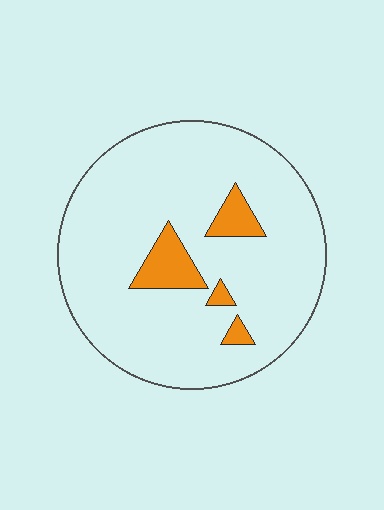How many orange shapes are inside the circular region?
4.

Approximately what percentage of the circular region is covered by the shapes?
Approximately 10%.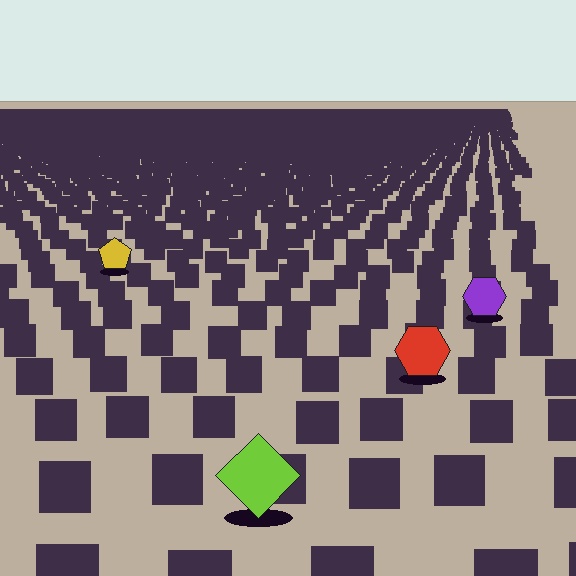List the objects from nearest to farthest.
From nearest to farthest: the lime diamond, the red hexagon, the purple hexagon, the yellow pentagon.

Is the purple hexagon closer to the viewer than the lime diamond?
No. The lime diamond is closer — you can tell from the texture gradient: the ground texture is coarser near it.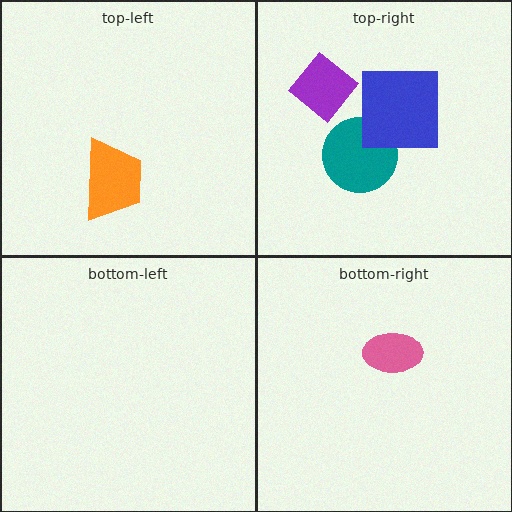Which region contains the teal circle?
The top-right region.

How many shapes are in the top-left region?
1.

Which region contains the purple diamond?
The top-right region.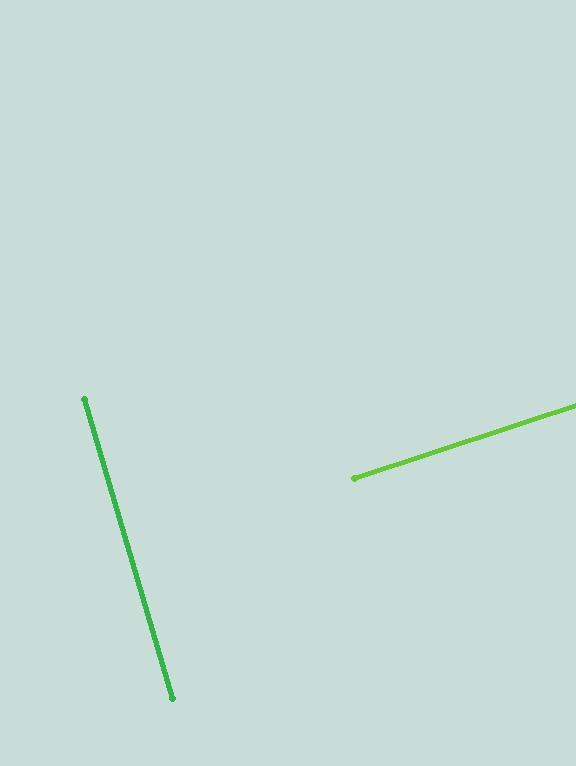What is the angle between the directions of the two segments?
Approximately 88 degrees.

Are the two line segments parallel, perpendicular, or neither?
Perpendicular — they meet at approximately 88°.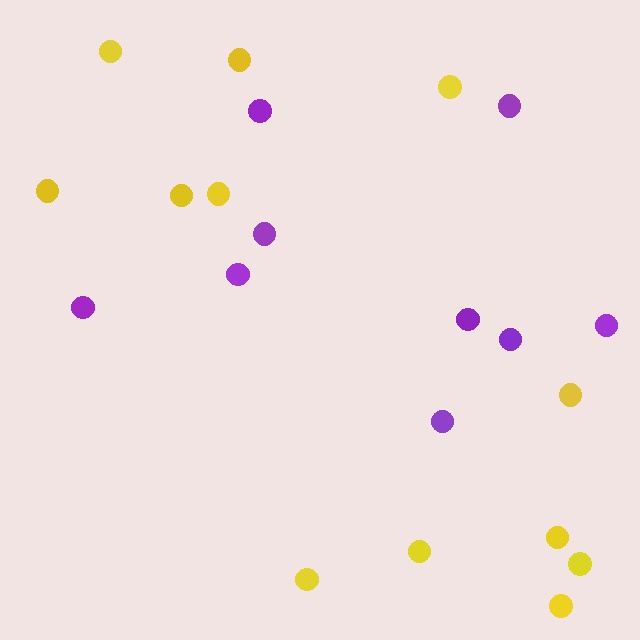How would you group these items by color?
There are 2 groups: one group of purple circles (9) and one group of yellow circles (12).